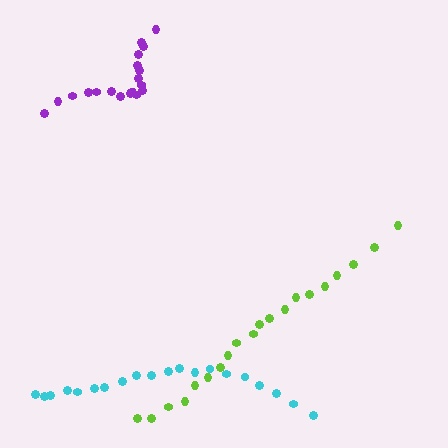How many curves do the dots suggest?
There are 3 distinct paths.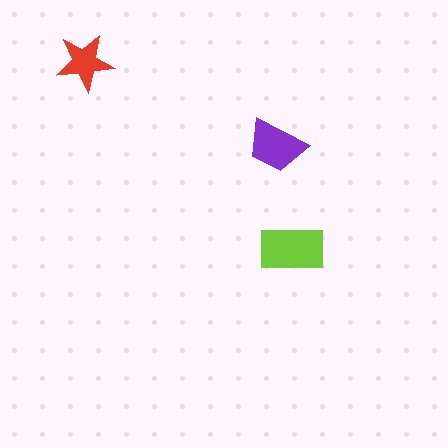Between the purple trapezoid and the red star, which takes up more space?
The purple trapezoid.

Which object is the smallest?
The red star.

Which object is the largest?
The lime rectangle.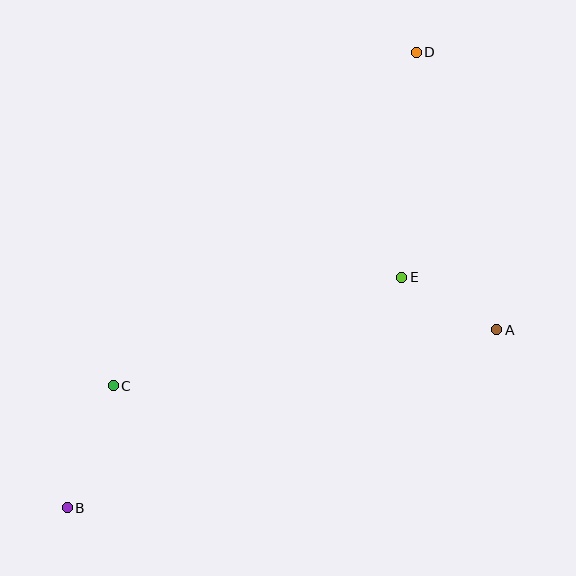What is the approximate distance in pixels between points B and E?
The distance between B and E is approximately 406 pixels.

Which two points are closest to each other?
Points A and E are closest to each other.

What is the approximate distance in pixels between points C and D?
The distance between C and D is approximately 451 pixels.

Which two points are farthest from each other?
Points B and D are farthest from each other.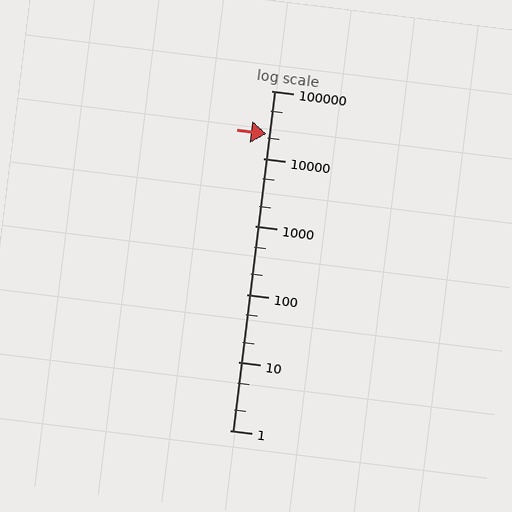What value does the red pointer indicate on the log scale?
The pointer indicates approximately 23000.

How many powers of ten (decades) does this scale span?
The scale spans 5 decades, from 1 to 100000.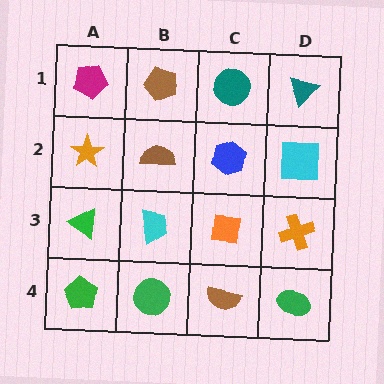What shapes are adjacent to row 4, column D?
An orange cross (row 3, column D), a brown semicircle (row 4, column C).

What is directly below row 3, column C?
A brown semicircle.